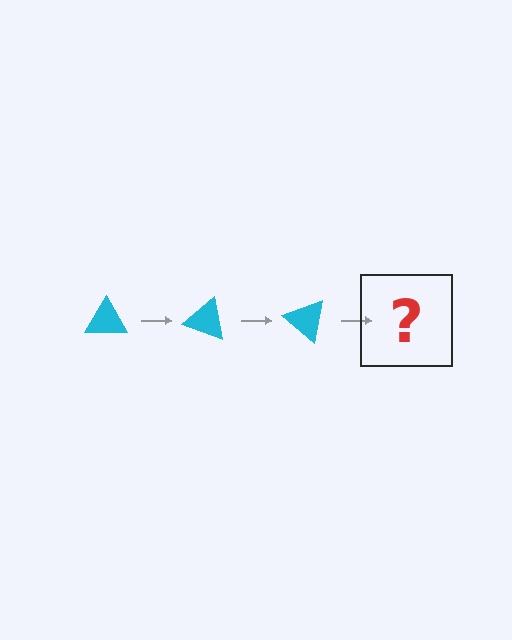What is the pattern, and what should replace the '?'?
The pattern is that the triangle rotates 20 degrees each step. The '?' should be a cyan triangle rotated 60 degrees.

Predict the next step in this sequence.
The next step is a cyan triangle rotated 60 degrees.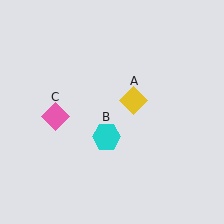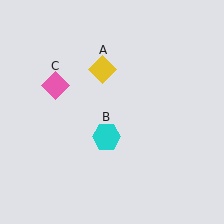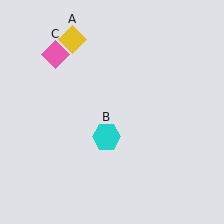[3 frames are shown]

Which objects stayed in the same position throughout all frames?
Cyan hexagon (object B) remained stationary.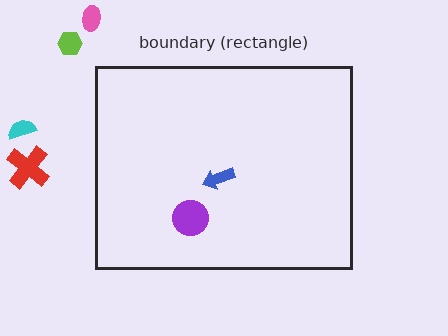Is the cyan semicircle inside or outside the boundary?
Outside.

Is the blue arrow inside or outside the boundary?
Inside.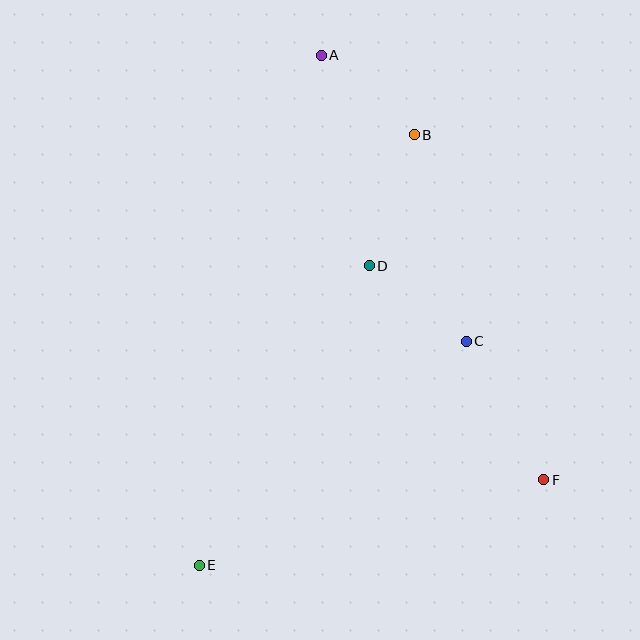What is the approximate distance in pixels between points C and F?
The distance between C and F is approximately 159 pixels.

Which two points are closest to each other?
Points A and B are closest to each other.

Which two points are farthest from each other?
Points A and E are farthest from each other.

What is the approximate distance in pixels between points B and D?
The distance between B and D is approximately 139 pixels.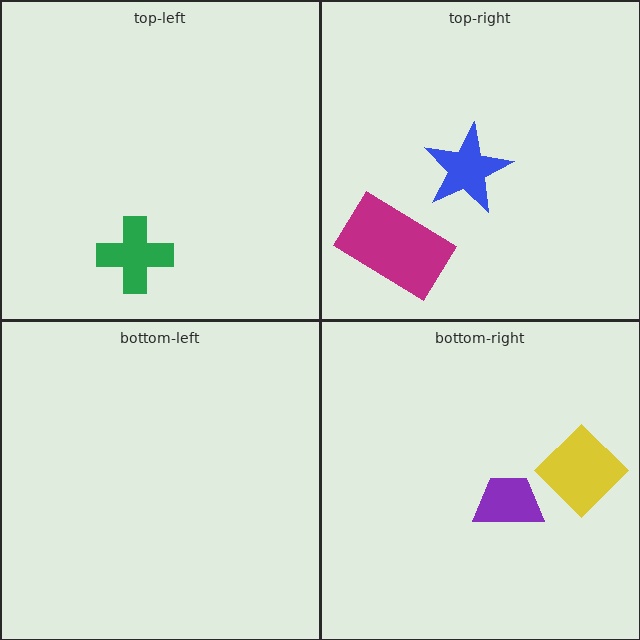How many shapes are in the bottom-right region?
2.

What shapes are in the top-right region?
The magenta rectangle, the blue star.